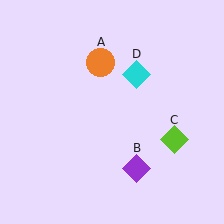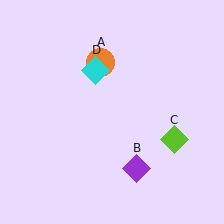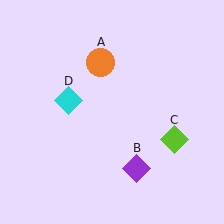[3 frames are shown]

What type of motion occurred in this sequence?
The cyan diamond (object D) rotated counterclockwise around the center of the scene.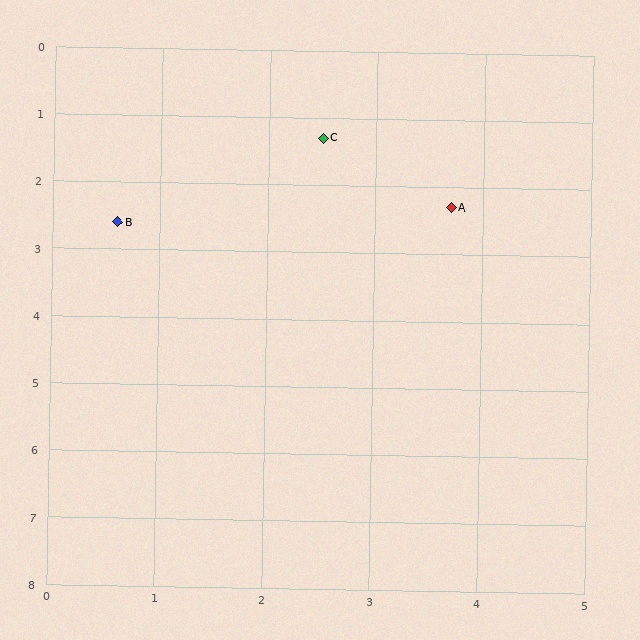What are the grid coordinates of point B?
Point B is at approximately (0.6, 2.6).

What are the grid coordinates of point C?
Point C is at approximately (2.5, 1.3).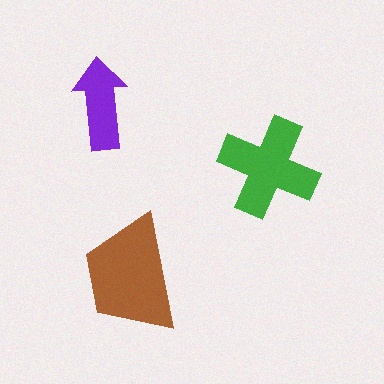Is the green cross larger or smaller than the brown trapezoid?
Smaller.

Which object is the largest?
The brown trapezoid.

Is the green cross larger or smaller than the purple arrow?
Larger.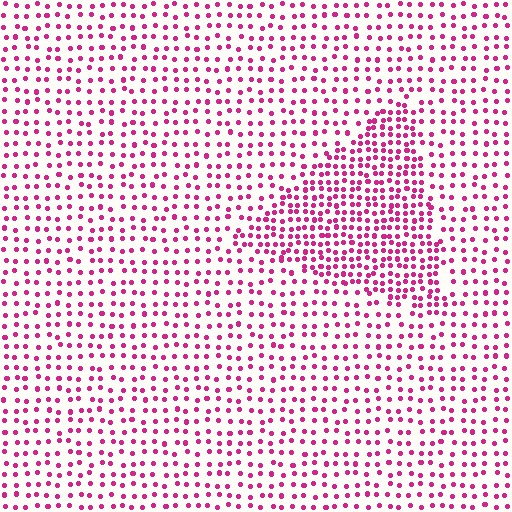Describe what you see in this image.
The image contains small magenta elements arranged at two different densities. A triangle-shaped region is visible where the elements are more densely packed than the surrounding area.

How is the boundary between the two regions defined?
The boundary is defined by a change in element density (approximately 1.9x ratio). All elements are the same color, size, and shape.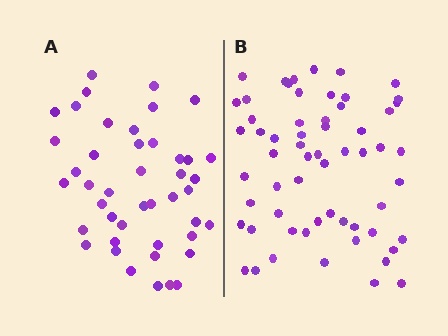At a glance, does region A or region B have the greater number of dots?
Region B (the right region) has more dots.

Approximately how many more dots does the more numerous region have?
Region B has approximately 15 more dots than region A.